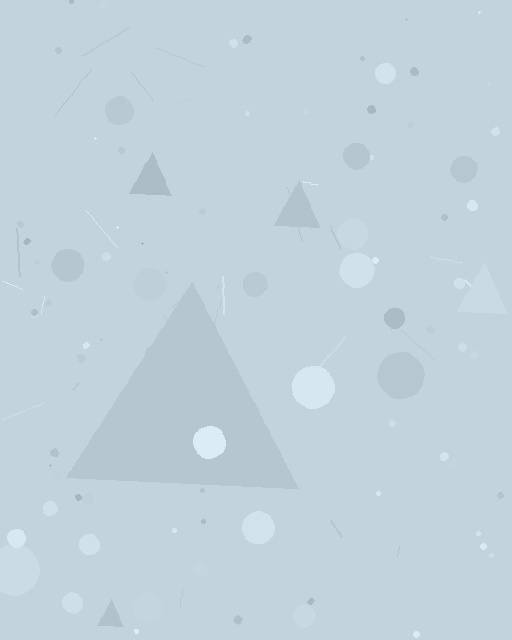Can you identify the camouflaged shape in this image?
The camouflaged shape is a triangle.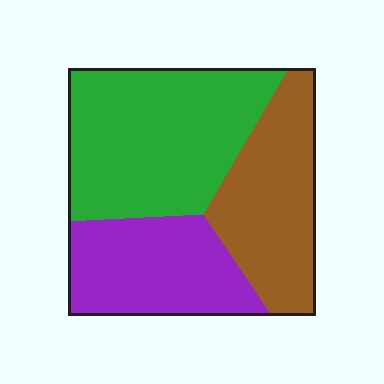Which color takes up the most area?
Green, at roughly 45%.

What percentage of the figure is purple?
Purple covers 27% of the figure.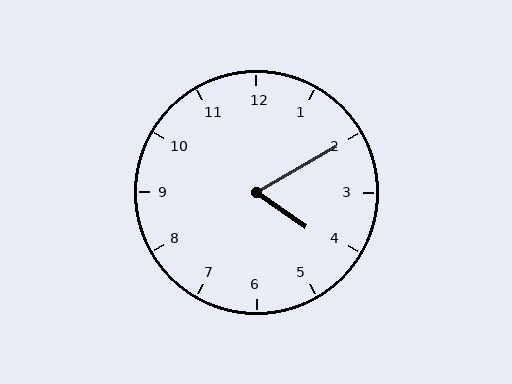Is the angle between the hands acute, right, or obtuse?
It is acute.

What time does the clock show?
4:10.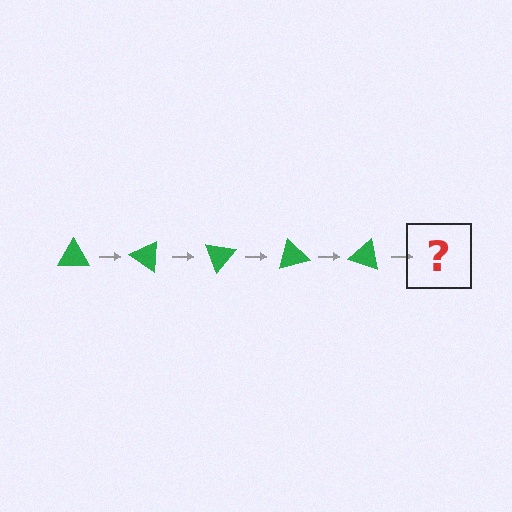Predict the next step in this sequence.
The next step is a green triangle rotated 175 degrees.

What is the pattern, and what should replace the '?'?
The pattern is that the triangle rotates 35 degrees each step. The '?' should be a green triangle rotated 175 degrees.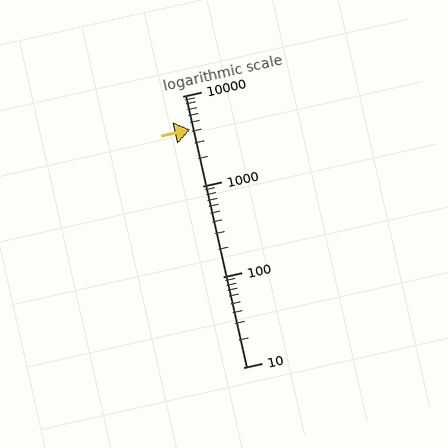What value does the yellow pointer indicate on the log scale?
The pointer indicates approximately 4200.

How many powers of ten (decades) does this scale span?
The scale spans 3 decades, from 10 to 10000.